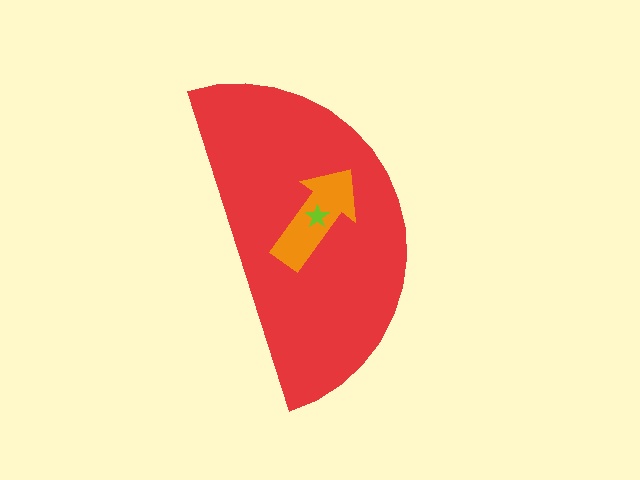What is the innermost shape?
The lime star.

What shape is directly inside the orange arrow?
The lime star.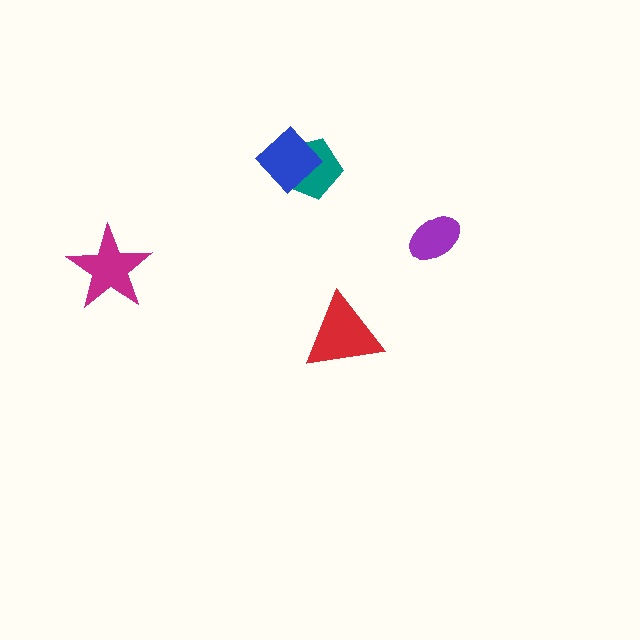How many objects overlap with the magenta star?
0 objects overlap with the magenta star.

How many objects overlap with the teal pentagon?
1 object overlaps with the teal pentagon.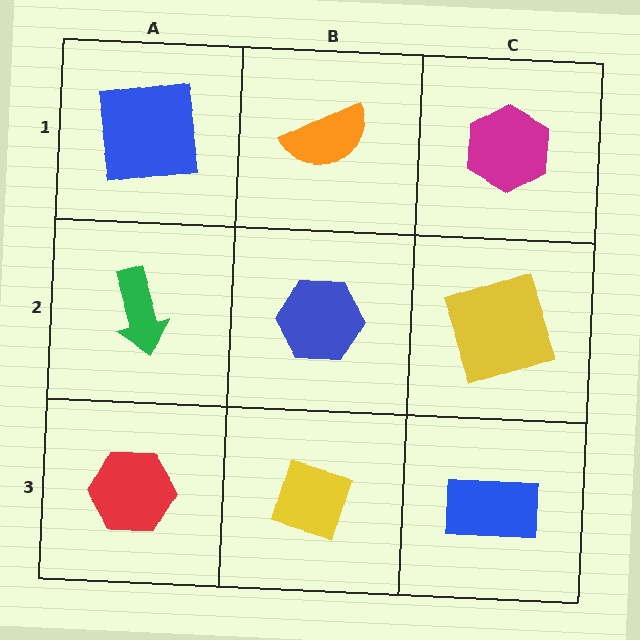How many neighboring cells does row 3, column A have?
2.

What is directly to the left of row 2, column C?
A blue hexagon.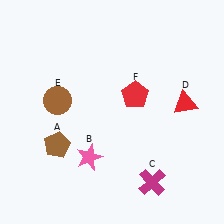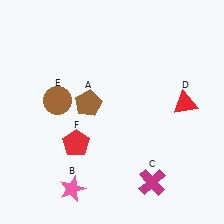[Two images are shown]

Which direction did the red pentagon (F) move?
The red pentagon (F) moved left.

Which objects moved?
The objects that moved are: the brown pentagon (A), the pink star (B), the red pentagon (F).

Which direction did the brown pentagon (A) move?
The brown pentagon (A) moved up.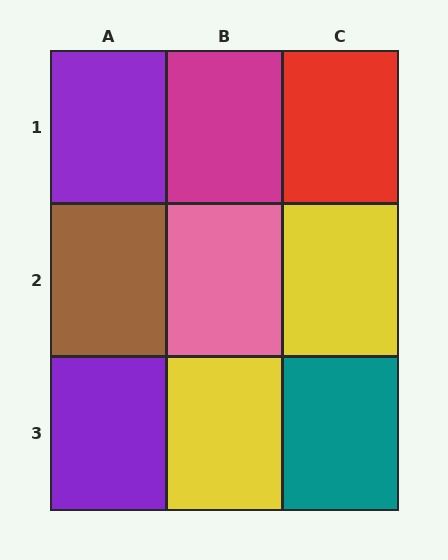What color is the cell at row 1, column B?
Magenta.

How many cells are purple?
2 cells are purple.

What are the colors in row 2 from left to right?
Brown, pink, yellow.